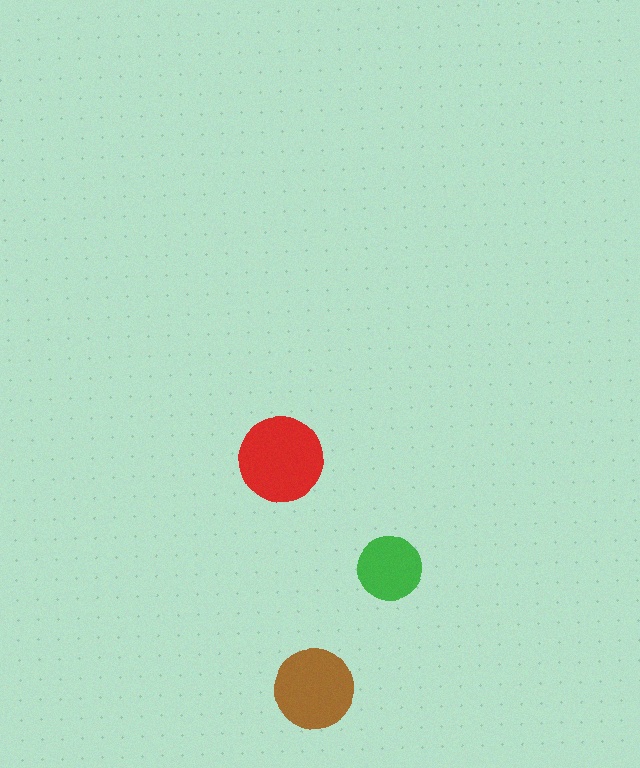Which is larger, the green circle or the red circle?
The red one.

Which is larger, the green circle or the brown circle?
The brown one.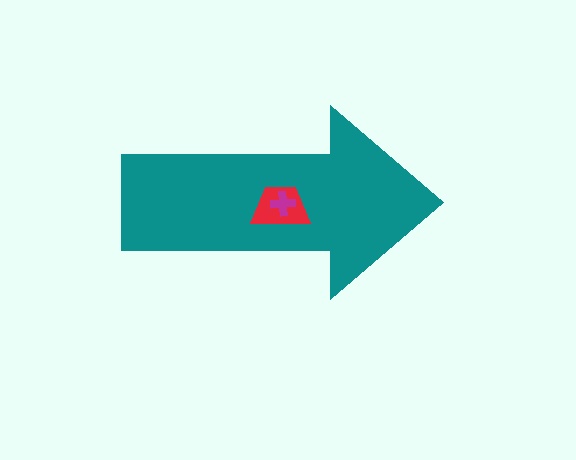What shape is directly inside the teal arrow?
The red trapezoid.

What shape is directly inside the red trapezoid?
The magenta cross.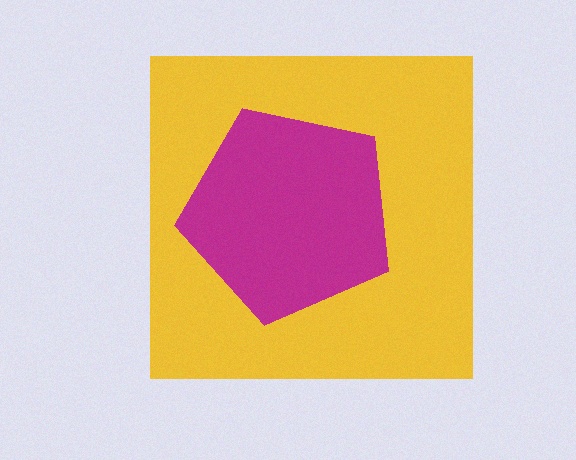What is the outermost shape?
The yellow square.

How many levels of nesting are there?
2.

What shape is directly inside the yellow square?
The magenta pentagon.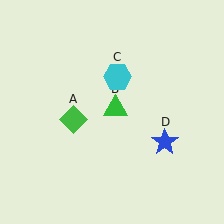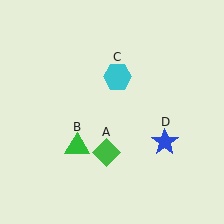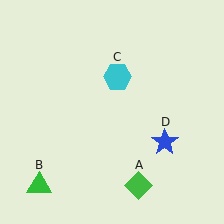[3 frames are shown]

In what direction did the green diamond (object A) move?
The green diamond (object A) moved down and to the right.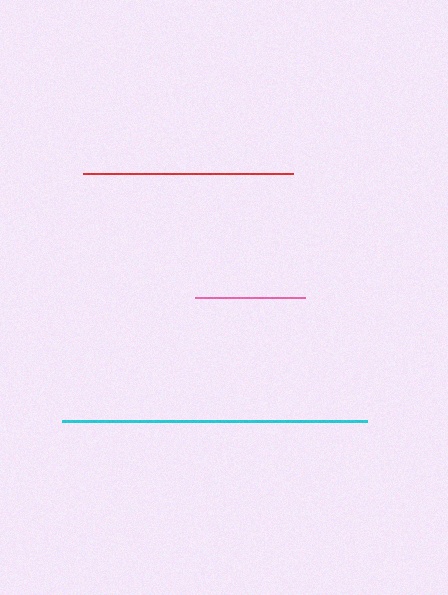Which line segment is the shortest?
The pink line is the shortest at approximately 110 pixels.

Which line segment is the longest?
The cyan line is the longest at approximately 305 pixels.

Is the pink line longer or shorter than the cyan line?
The cyan line is longer than the pink line.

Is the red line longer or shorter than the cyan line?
The cyan line is longer than the red line.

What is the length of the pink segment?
The pink segment is approximately 110 pixels long.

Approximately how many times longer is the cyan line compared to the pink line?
The cyan line is approximately 2.8 times the length of the pink line.